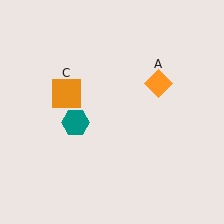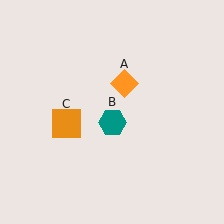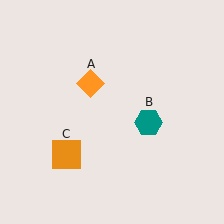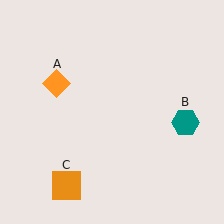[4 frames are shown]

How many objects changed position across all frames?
3 objects changed position: orange diamond (object A), teal hexagon (object B), orange square (object C).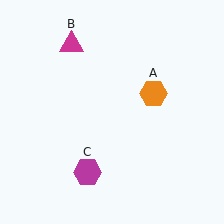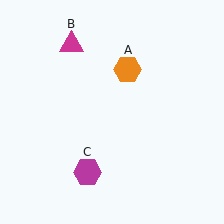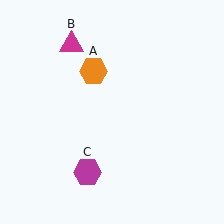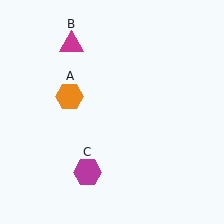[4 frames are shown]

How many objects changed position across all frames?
1 object changed position: orange hexagon (object A).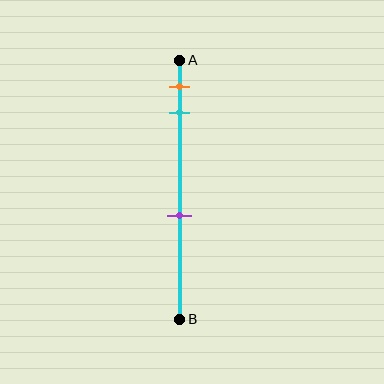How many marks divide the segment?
There are 3 marks dividing the segment.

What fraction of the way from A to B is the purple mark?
The purple mark is approximately 60% (0.6) of the way from A to B.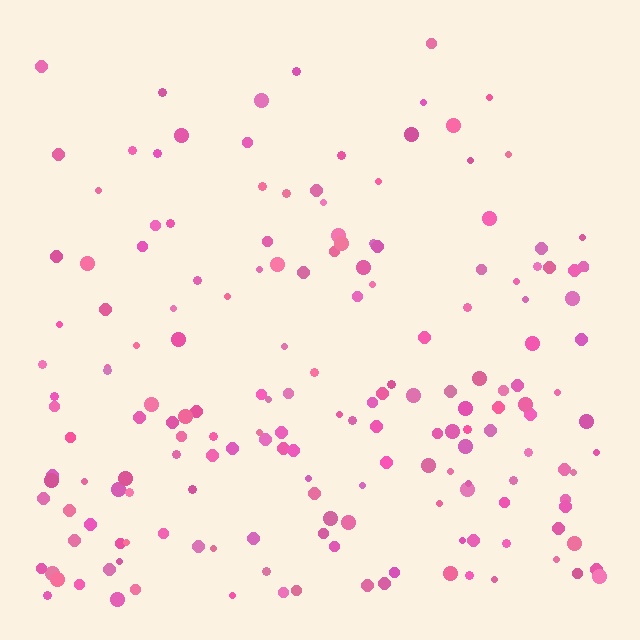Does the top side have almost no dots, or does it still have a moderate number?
Still a moderate number, just noticeably fewer than the bottom.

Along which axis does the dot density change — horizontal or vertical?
Vertical.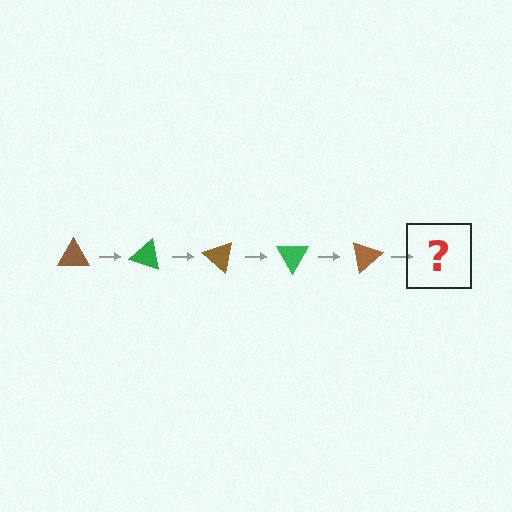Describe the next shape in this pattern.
It should be a green triangle, rotated 100 degrees from the start.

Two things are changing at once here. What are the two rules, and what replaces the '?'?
The two rules are that it rotates 20 degrees each step and the color cycles through brown and green. The '?' should be a green triangle, rotated 100 degrees from the start.